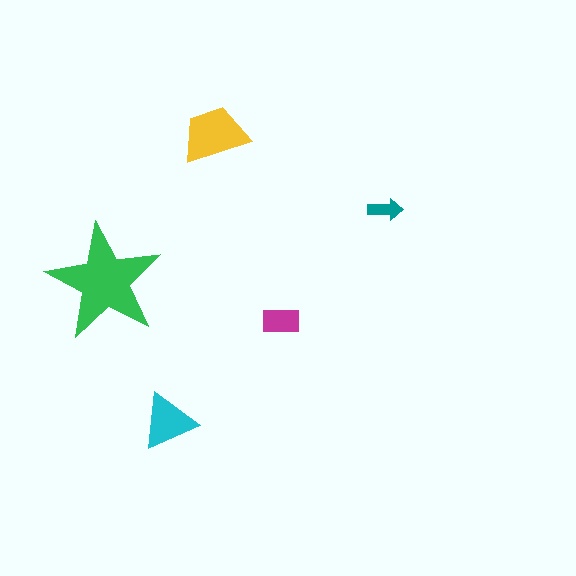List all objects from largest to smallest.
The green star, the yellow trapezoid, the cyan triangle, the magenta rectangle, the teal arrow.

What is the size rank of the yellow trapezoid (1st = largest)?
2nd.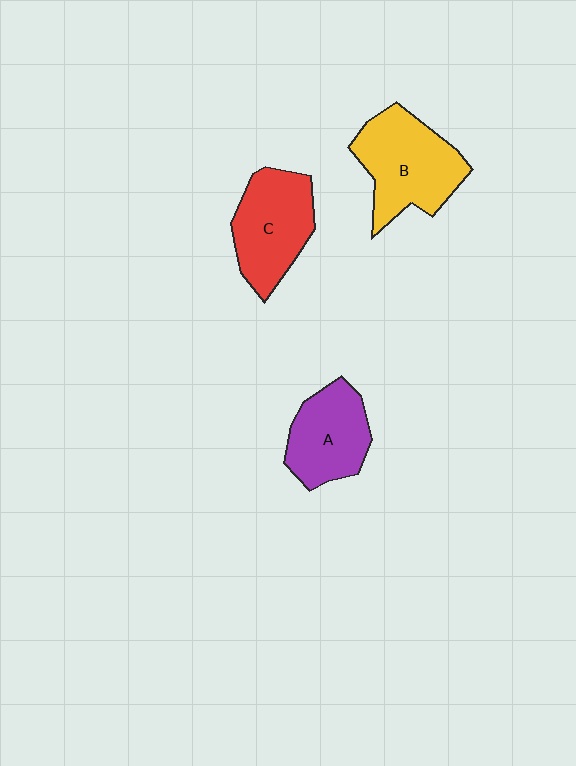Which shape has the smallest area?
Shape A (purple).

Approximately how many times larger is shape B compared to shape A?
Approximately 1.3 times.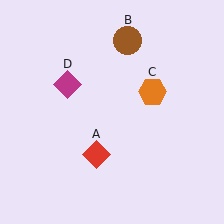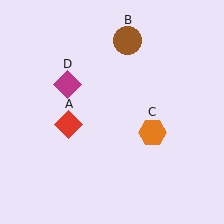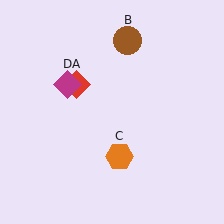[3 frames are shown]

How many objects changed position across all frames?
2 objects changed position: red diamond (object A), orange hexagon (object C).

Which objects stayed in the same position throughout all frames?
Brown circle (object B) and magenta diamond (object D) remained stationary.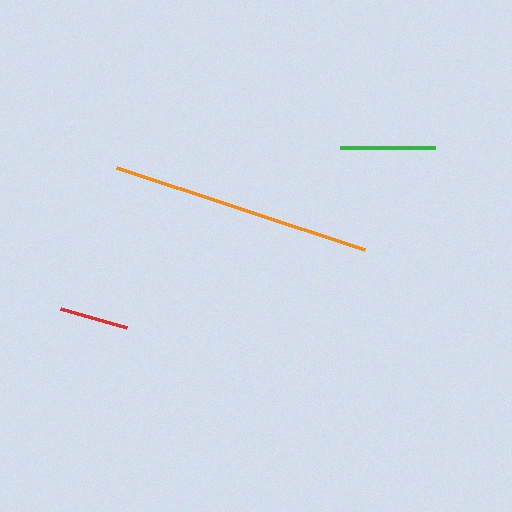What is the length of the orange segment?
The orange segment is approximately 261 pixels long.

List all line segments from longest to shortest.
From longest to shortest: orange, green, red.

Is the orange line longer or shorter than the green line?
The orange line is longer than the green line.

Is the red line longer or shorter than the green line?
The green line is longer than the red line.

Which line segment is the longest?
The orange line is the longest at approximately 261 pixels.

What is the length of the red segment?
The red segment is approximately 69 pixels long.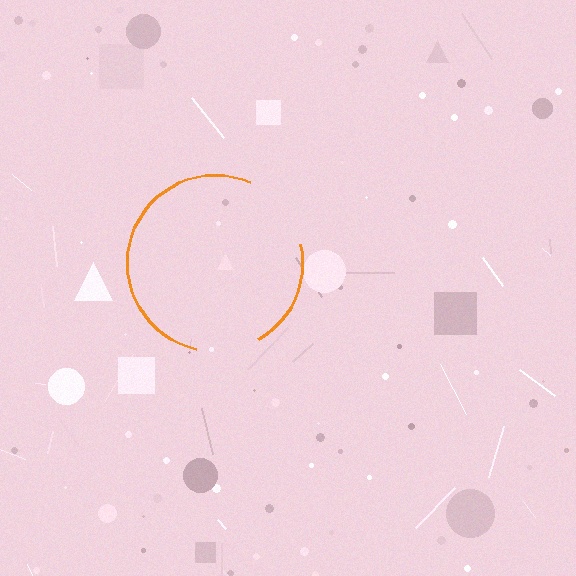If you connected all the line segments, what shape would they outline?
They would outline a circle.